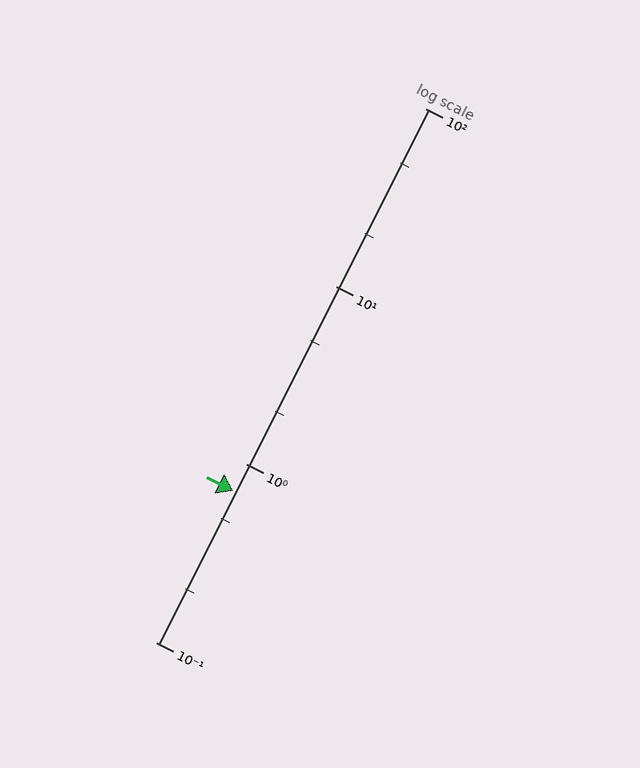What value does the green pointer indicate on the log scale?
The pointer indicates approximately 0.71.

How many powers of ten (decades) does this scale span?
The scale spans 3 decades, from 0.1 to 100.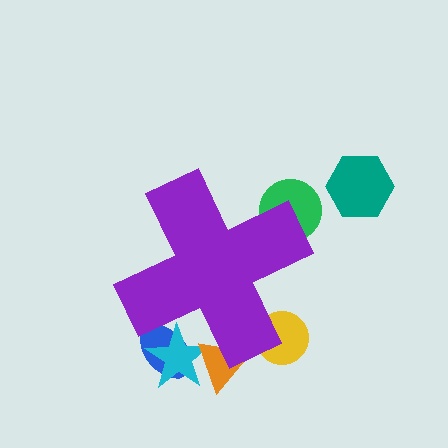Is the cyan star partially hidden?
Yes, the cyan star is partially hidden behind the purple cross.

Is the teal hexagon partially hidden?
No, the teal hexagon is fully visible.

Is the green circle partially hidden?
Yes, the green circle is partially hidden behind the purple cross.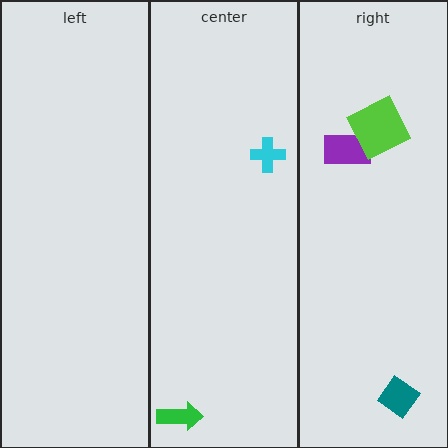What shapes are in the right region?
The teal diamond, the purple rectangle, the lime square.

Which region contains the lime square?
The right region.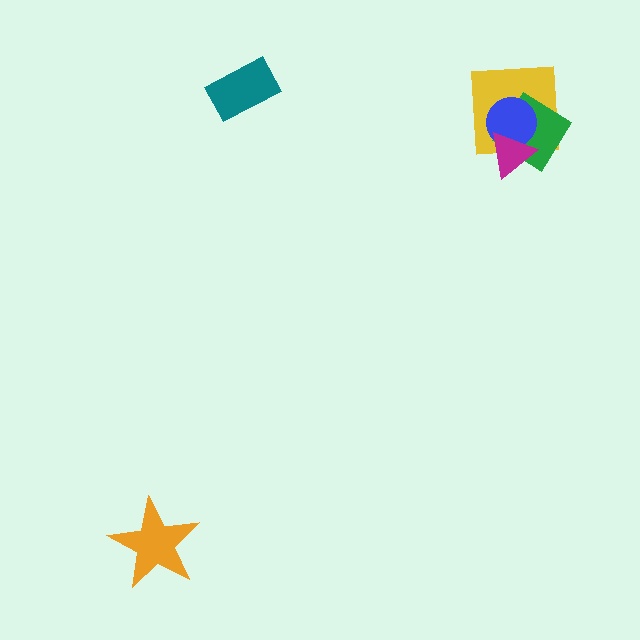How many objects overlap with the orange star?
0 objects overlap with the orange star.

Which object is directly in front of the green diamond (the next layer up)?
The blue circle is directly in front of the green diamond.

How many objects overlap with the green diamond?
3 objects overlap with the green diamond.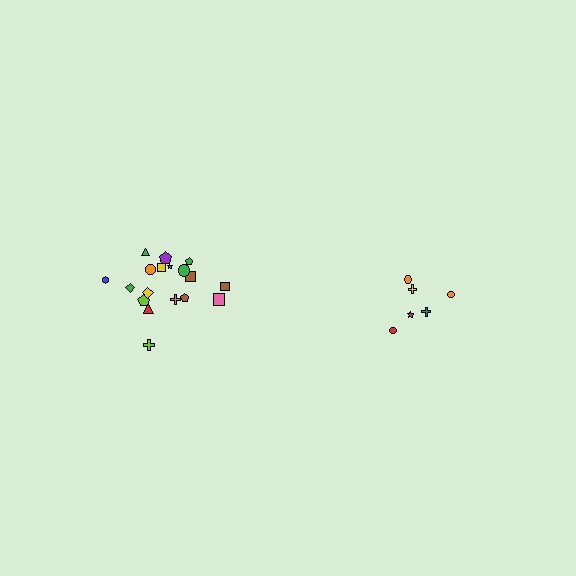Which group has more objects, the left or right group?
The left group.